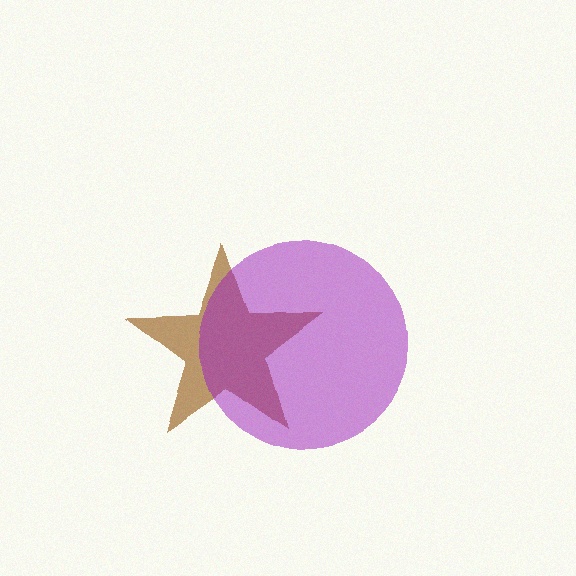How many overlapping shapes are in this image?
There are 2 overlapping shapes in the image.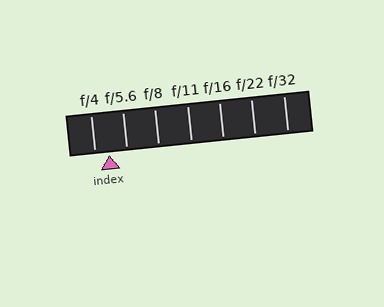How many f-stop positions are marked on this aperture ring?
There are 7 f-stop positions marked.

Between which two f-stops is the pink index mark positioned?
The index mark is between f/4 and f/5.6.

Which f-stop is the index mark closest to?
The index mark is closest to f/4.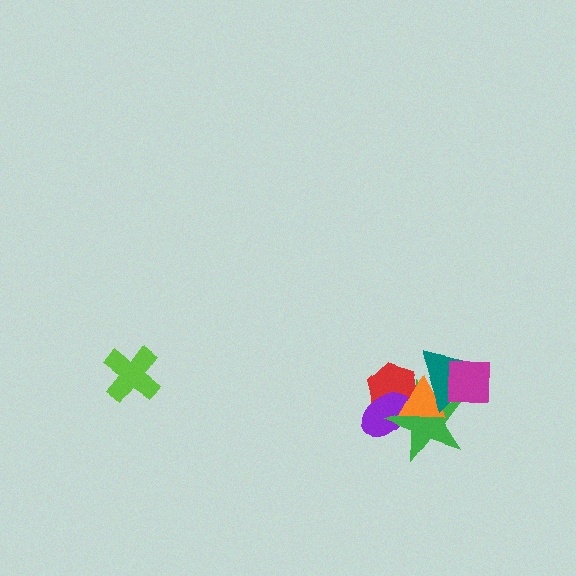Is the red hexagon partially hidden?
Yes, it is partially covered by another shape.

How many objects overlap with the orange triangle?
4 objects overlap with the orange triangle.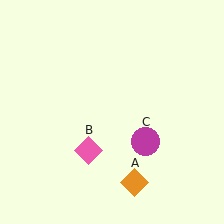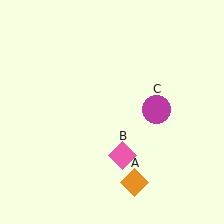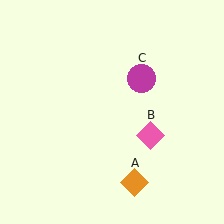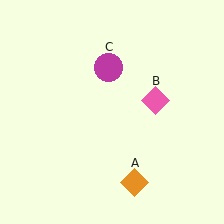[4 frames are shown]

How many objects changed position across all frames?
2 objects changed position: pink diamond (object B), magenta circle (object C).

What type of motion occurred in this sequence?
The pink diamond (object B), magenta circle (object C) rotated counterclockwise around the center of the scene.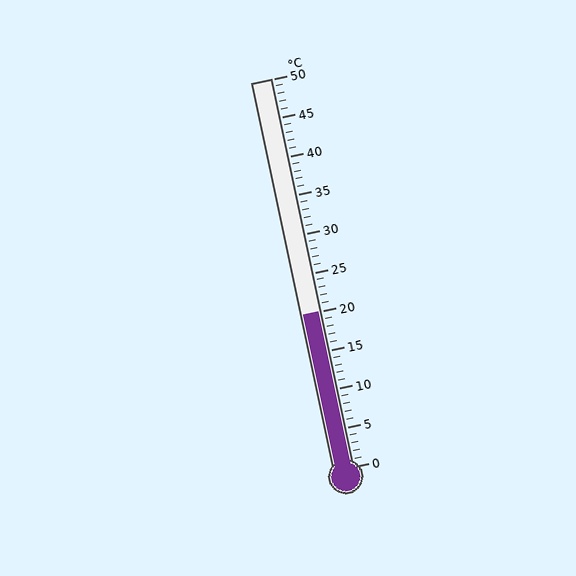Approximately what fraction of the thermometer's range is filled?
The thermometer is filled to approximately 40% of its range.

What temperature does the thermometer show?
The thermometer shows approximately 20°C.